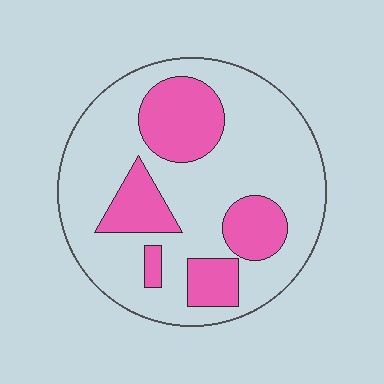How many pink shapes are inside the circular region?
5.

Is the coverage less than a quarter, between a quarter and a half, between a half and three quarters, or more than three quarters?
Between a quarter and a half.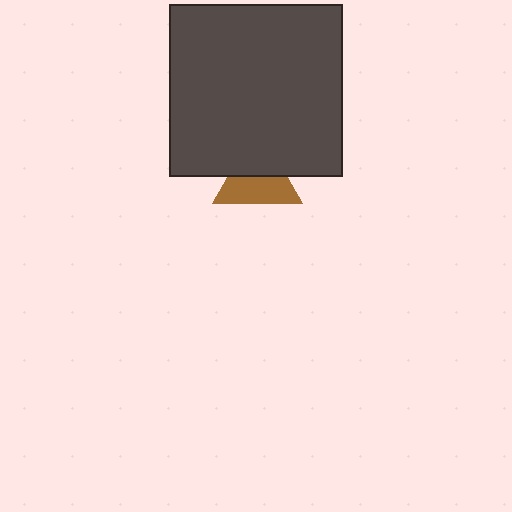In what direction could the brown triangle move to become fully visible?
The brown triangle could move down. That would shift it out from behind the dark gray square entirely.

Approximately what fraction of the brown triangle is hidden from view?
Roughly 45% of the brown triangle is hidden behind the dark gray square.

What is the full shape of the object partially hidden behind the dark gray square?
The partially hidden object is a brown triangle.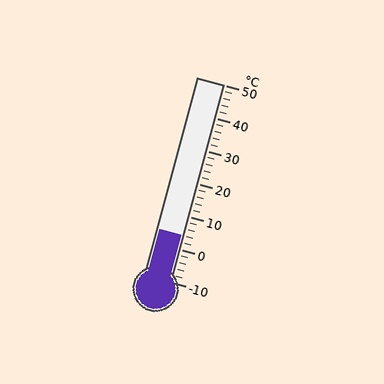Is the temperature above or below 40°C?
The temperature is below 40°C.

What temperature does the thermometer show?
The thermometer shows approximately 4°C.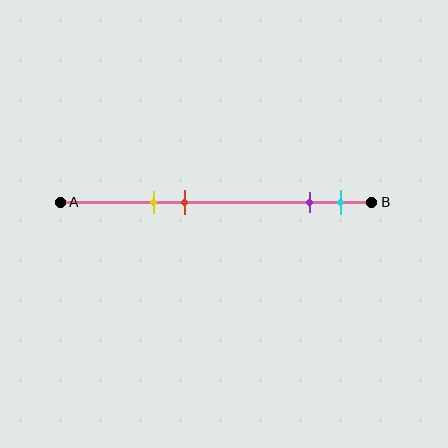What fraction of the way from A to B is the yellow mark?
The yellow mark is approximately 30% (0.3) of the way from A to B.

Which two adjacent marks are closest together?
The purple and cyan marks are the closest adjacent pair.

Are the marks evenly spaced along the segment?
No, the marks are not evenly spaced.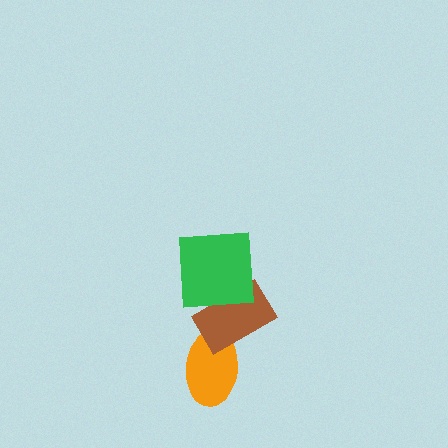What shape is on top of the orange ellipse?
The brown rectangle is on top of the orange ellipse.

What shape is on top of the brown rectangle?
The green square is on top of the brown rectangle.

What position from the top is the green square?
The green square is 1st from the top.